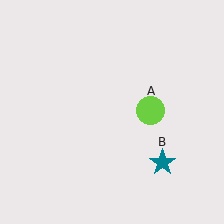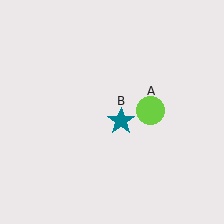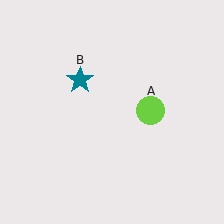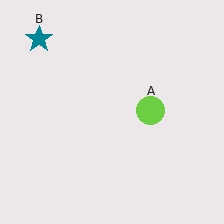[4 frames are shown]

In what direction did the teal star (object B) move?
The teal star (object B) moved up and to the left.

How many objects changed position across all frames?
1 object changed position: teal star (object B).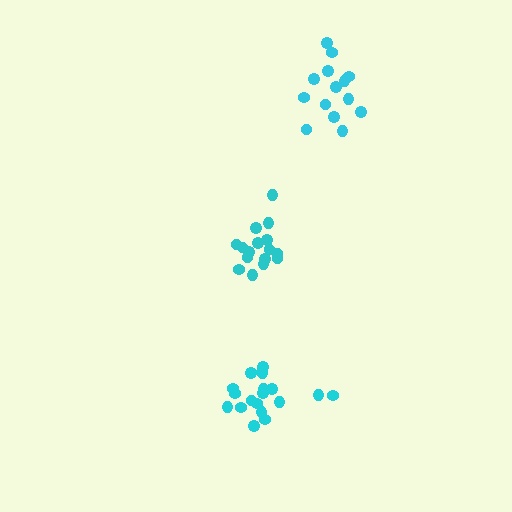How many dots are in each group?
Group 1: 16 dots, Group 2: 19 dots, Group 3: 14 dots (49 total).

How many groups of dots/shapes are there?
There are 3 groups.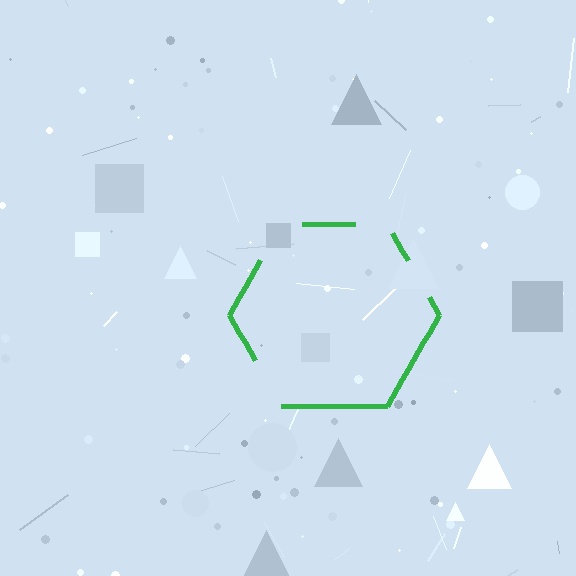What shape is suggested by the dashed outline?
The dashed outline suggests a hexagon.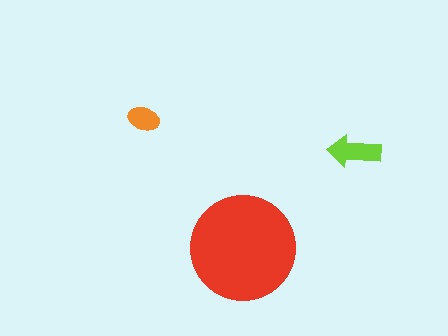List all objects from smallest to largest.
The orange ellipse, the lime arrow, the red circle.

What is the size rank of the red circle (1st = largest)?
1st.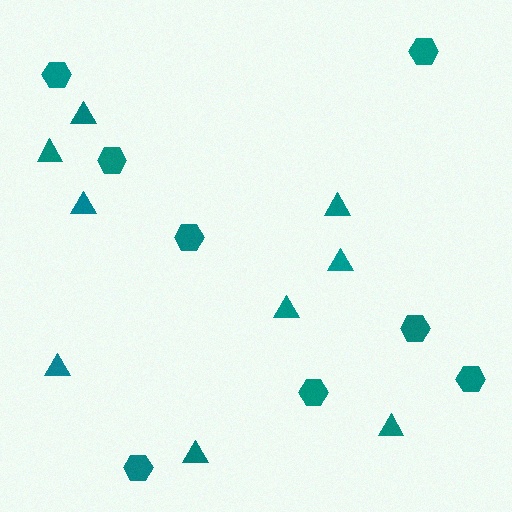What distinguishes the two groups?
There are 2 groups: one group of hexagons (8) and one group of triangles (9).